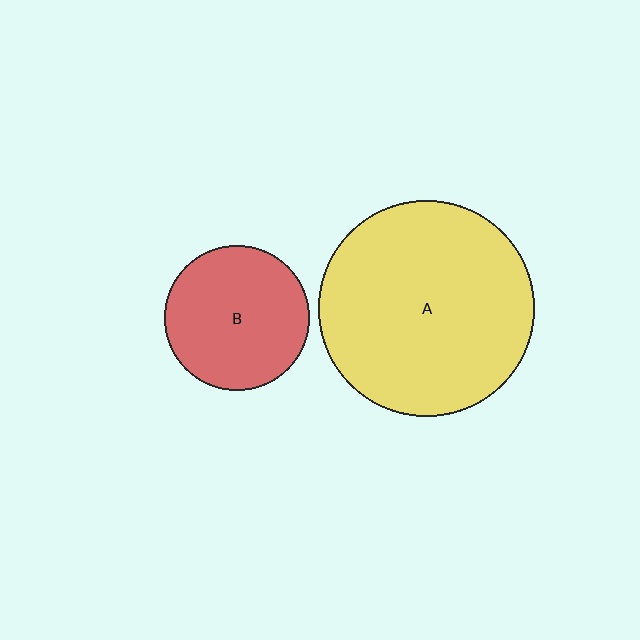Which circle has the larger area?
Circle A (yellow).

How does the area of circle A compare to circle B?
Approximately 2.2 times.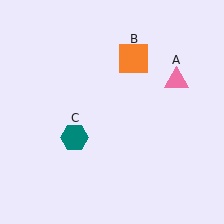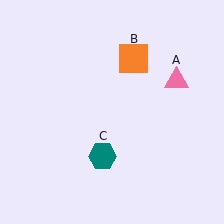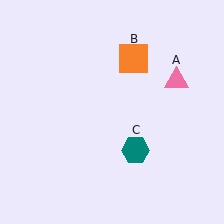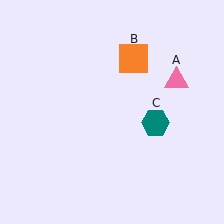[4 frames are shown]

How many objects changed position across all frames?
1 object changed position: teal hexagon (object C).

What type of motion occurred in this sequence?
The teal hexagon (object C) rotated counterclockwise around the center of the scene.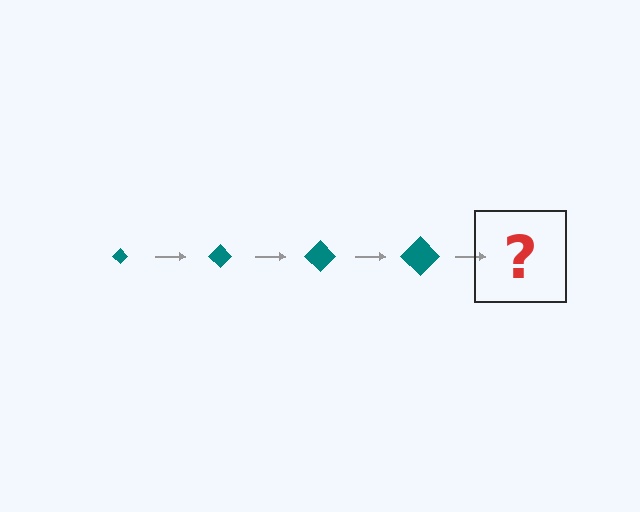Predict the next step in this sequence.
The next step is a teal diamond, larger than the previous one.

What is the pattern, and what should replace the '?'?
The pattern is that the diamond gets progressively larger each step. The '?' should be a teal diamond, larger than the previous one.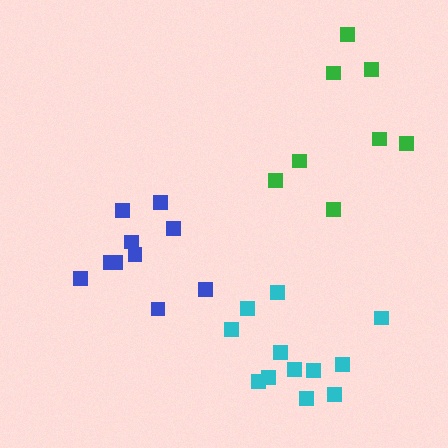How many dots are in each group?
Group 1: 12 dots, Group 2: 11 dots, Group 3: 8 dots (31 total).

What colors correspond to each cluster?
The clusters are colored: cyan, blue, green.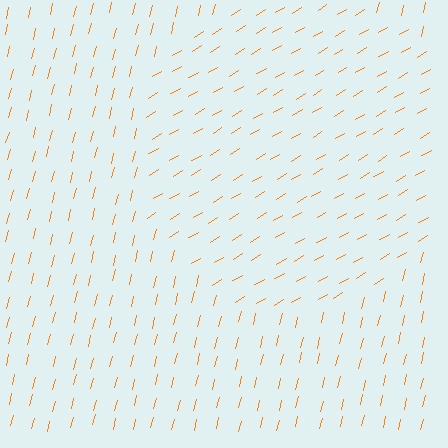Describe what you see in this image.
The image is filled with small orange line segments. A circle region in the image has lines oriented differently from the surrounding lines, creating a visible texture boundary.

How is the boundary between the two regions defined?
The boundary is defined purely by a change in line orientation (approximately 45 degrees difference). All lines are the same color and thickness.